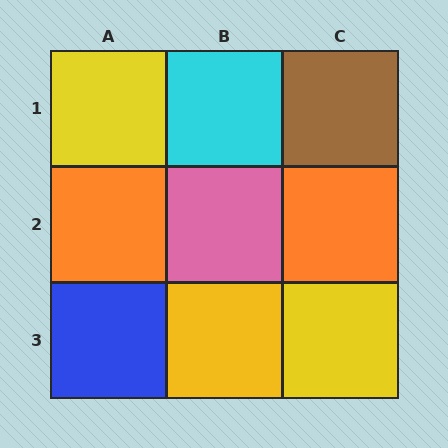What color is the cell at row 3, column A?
Blue.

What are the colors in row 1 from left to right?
Yellow, cyan, brown.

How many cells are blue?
1 cell is blue.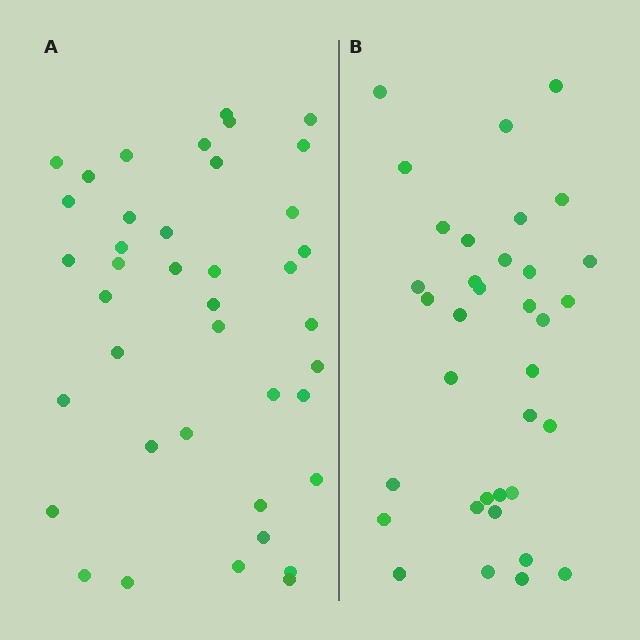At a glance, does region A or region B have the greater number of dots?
Region A (the left region) has more dots.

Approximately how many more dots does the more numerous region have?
Region A has about 5 more dots than region B.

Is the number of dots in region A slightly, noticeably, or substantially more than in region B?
Region A has only slightly more — the two regions are fairly close. The ratio is roughly 1.1 to 1.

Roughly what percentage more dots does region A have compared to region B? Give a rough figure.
About 15% more.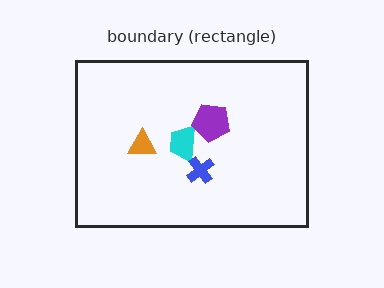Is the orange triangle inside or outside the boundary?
Inside.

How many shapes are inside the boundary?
4 inside, 0 outside.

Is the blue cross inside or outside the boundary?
Inside.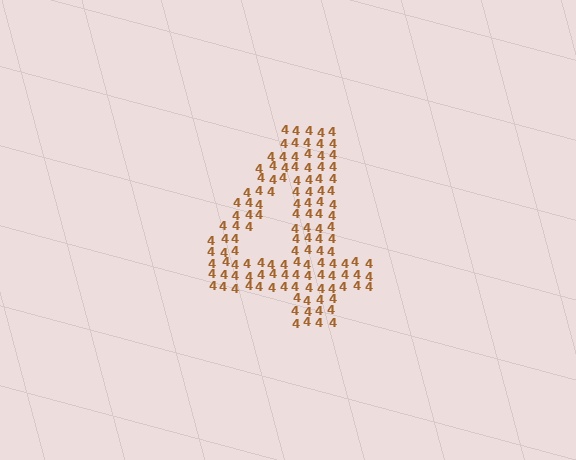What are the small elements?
The small elements are digit 4's.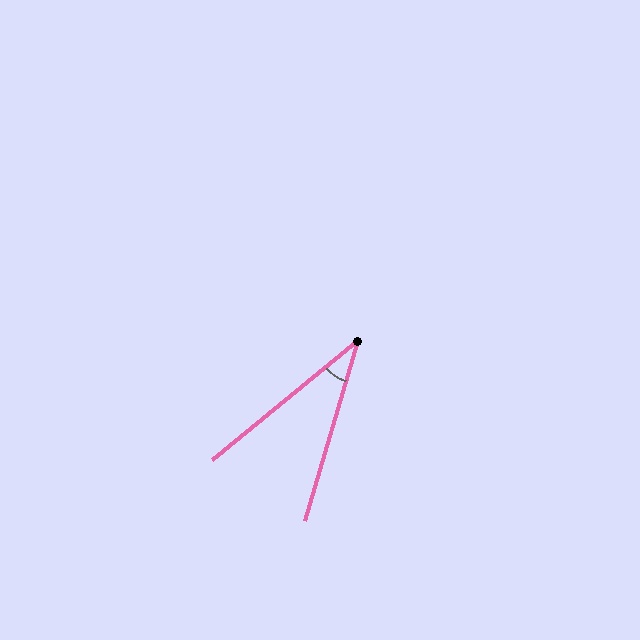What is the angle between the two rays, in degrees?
Approximately 34 degrees.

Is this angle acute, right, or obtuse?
It is acute.